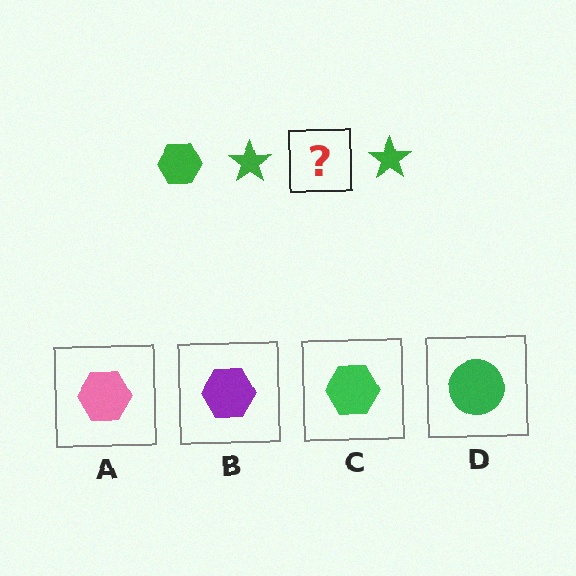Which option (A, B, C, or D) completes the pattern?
C.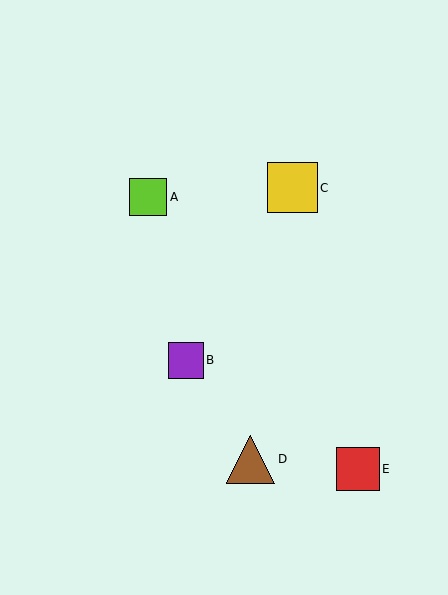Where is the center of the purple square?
The center of the purple square is at (186, 360).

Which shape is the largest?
The yellow square (labeled C) is the largest.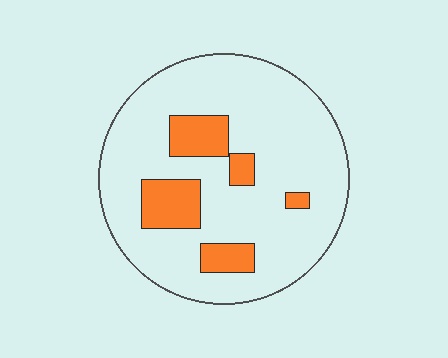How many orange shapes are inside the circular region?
5.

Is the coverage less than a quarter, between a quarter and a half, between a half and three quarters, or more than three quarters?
Less than a quarter.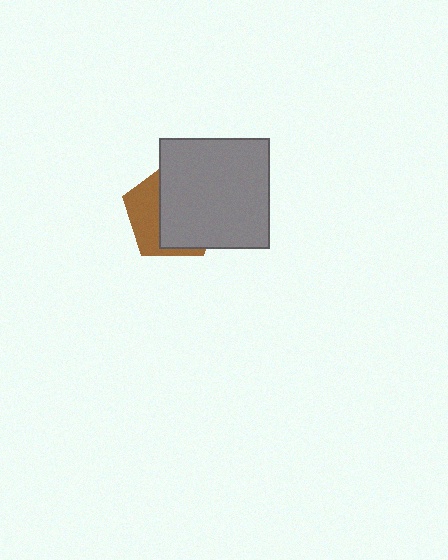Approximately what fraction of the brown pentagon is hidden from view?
Roughly 64% of the brown pentagon is hidden behind the gray square.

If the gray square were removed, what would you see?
You would see the complete brown pentagon.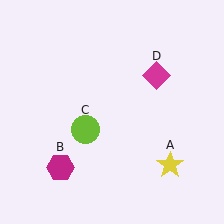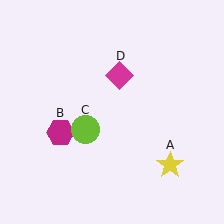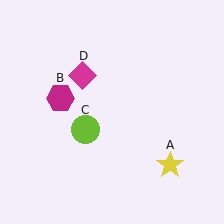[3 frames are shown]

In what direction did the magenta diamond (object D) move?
The magenta diamond (object D) moved left.